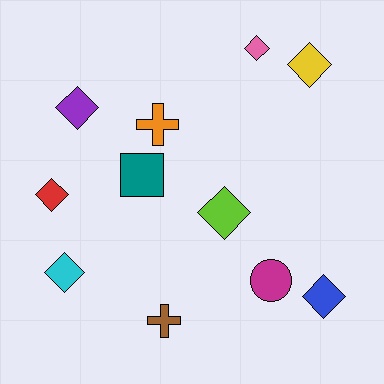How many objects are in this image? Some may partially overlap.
There are 11 objects.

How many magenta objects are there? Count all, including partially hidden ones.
There is 1 magenta object.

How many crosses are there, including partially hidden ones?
There are 2 crosses.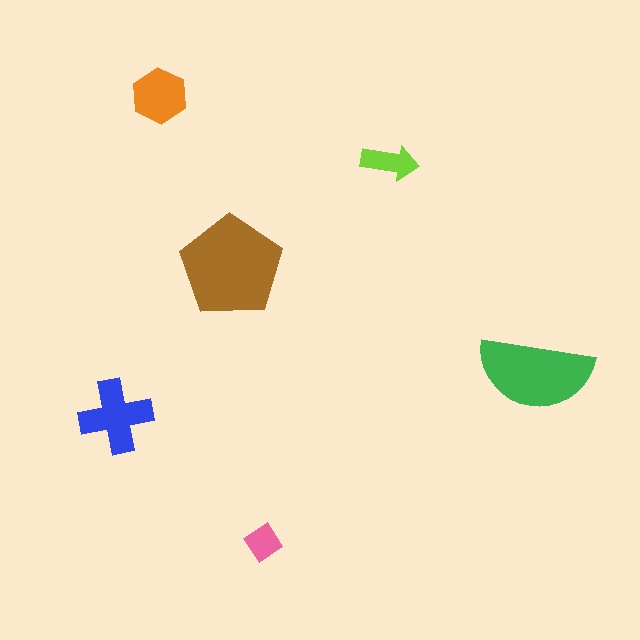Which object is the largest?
The brown pentagon.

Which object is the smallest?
The pink diamond.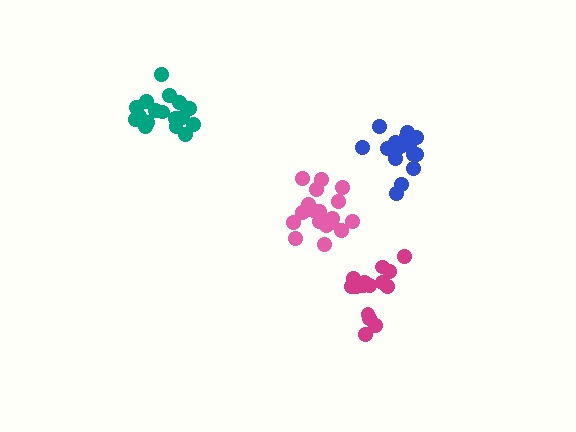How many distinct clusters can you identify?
There are 4 distinct clusters.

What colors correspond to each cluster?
The clusters are colored: blue, pink, magenta, teal.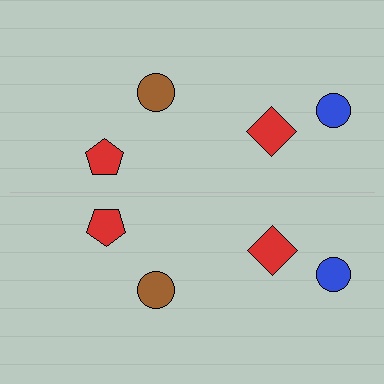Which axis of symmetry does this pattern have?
The pattern has a horizontal axis of symmetry running through the center of the image.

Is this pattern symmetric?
Yes, this pattern has bilateral (reflection) symmetry.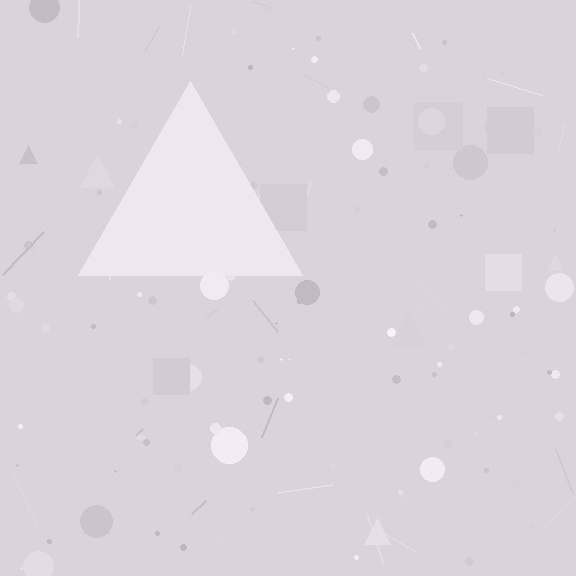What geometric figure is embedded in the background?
A triangle is embedded in the background.